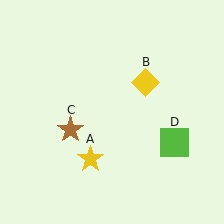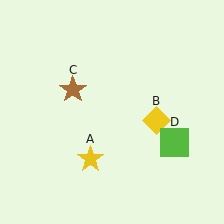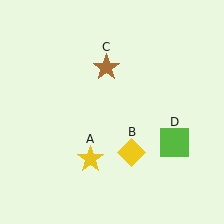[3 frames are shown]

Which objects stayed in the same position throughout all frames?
Yellow star (object A) and lime square (object D) remained stationary.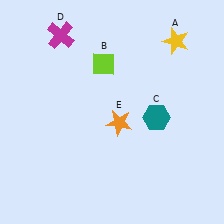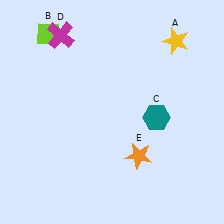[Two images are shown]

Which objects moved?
The objects that moved are: the lime diamond (B), the orange star (E).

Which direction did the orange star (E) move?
The orange star (E) moved down.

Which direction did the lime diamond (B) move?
The lime diamond (B) moved left.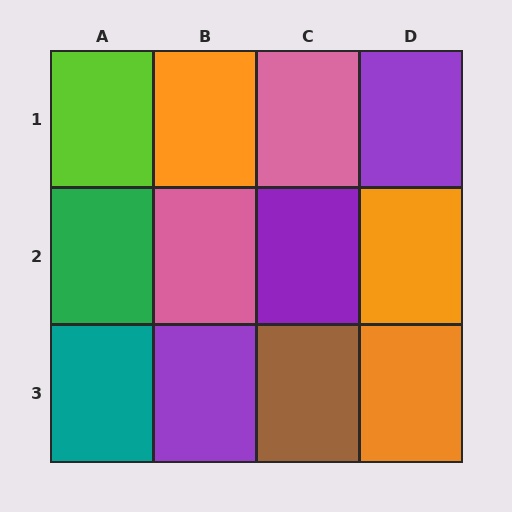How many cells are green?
1 cell is green.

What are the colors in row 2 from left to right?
Green, pink, purple, orange.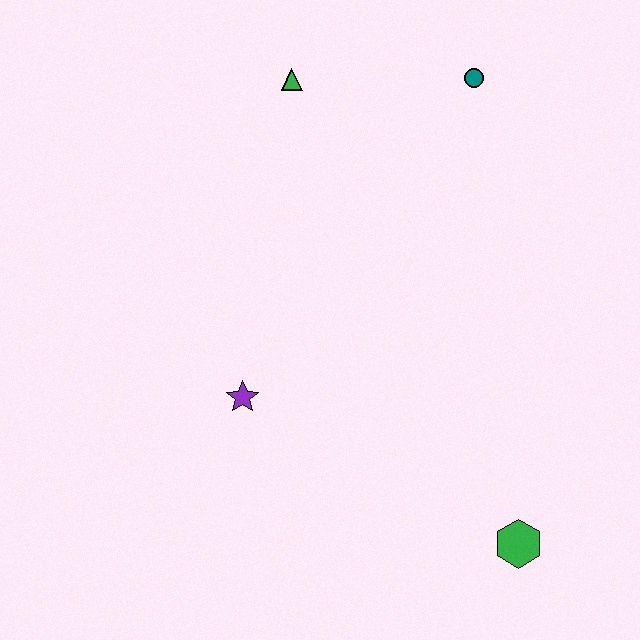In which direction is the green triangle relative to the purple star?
The green triangle is above the purple star.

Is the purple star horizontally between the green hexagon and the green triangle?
No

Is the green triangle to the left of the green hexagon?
Yes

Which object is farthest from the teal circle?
The green hexagon is farthest from the teal circle.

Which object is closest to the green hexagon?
The purple star is closest to the green hexagon.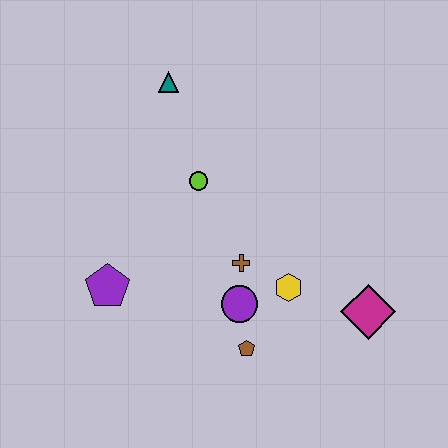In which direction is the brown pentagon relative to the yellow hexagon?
The brown pentagon is below the yellow hexagon.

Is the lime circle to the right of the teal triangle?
Yes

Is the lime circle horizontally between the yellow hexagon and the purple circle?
No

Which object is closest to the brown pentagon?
The purple circle is closest to the brown pentagon.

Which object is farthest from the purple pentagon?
The magenta diamond is farthest from the purple pentagon.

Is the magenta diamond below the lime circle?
Yes